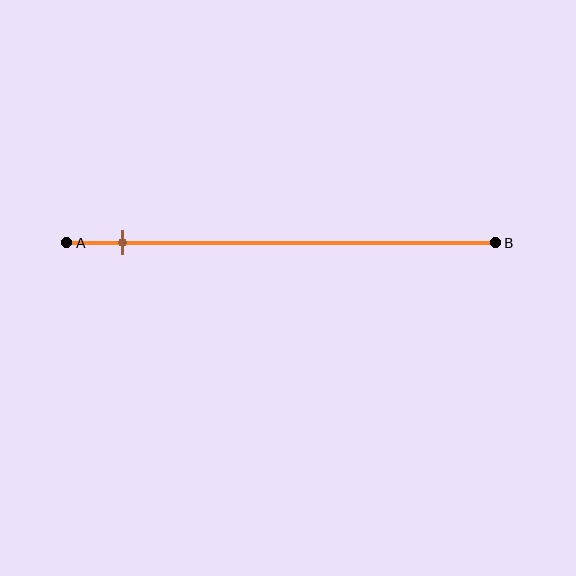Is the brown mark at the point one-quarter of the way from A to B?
No, the mark is at about 15% from A, not at the 25% one-quarter point.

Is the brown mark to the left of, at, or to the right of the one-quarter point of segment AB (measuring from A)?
The brown mark is to the left of the one-quarter point of segment AB.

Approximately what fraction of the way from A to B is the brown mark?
The brown mark is approximately 15% of the way from A to B.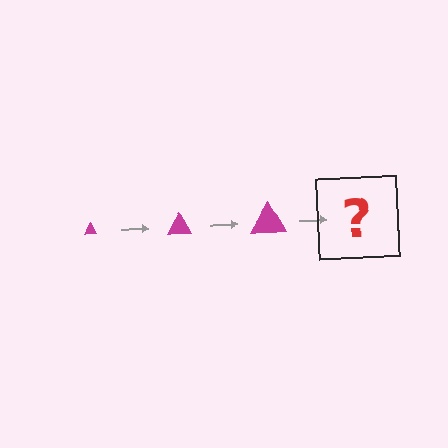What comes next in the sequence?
The next element should be a magenta triangle, larger than the previous one.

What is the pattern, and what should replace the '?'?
The pattern is that the triangle gets progressively larger each step. The '?' should be a magenta triangle, larger than the previous one.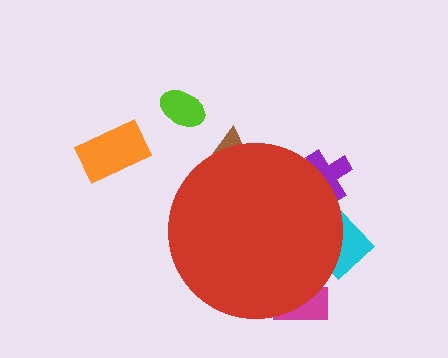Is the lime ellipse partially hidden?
No, the lime ellipse is fully visible.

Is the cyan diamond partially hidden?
Yes, the cyan diamond is partially hidden behind the red circle.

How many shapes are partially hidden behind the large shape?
4 shapes are partially hidden.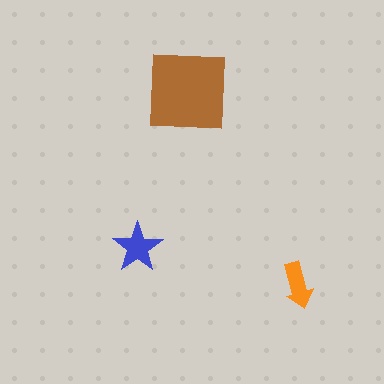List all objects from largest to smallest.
The brown square, the blue star, the orange arrow.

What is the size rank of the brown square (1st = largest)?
1st.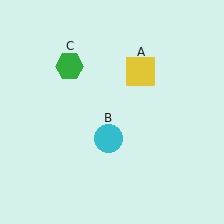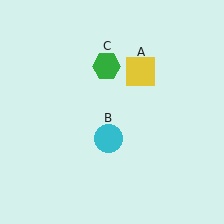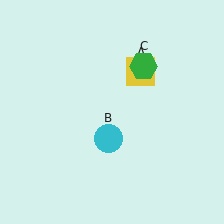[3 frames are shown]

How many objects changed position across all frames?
1 object changed position: green hexagon (object C).